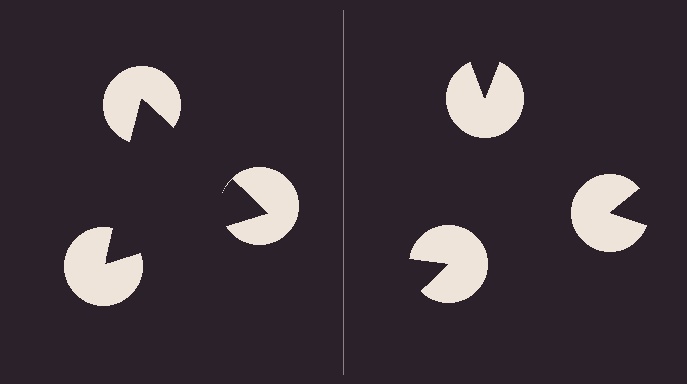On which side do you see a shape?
An illusory triangle appears on the left side. On the right side the wedge cuts are rotated, so no coherent shape forms.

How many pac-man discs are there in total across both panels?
6 — 3 on each side.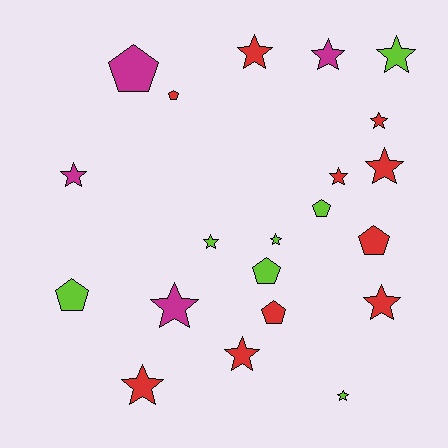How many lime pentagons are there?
There are 3 lime pentagons.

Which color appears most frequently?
Red, with 10 objects.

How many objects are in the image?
There are 21 objects.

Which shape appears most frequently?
Star, with 14 objects.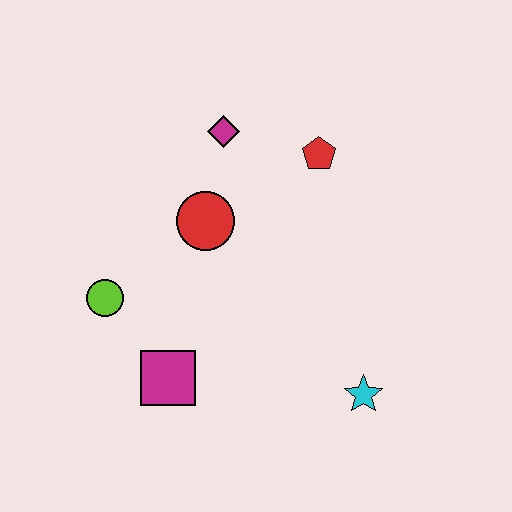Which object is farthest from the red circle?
The cyan star is farthest from the red circle.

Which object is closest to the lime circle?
The magenta square is closest to the lime circle.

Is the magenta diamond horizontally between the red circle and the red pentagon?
Yes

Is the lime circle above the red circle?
No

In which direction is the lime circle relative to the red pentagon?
The lime circle is to the left of the red pentagon.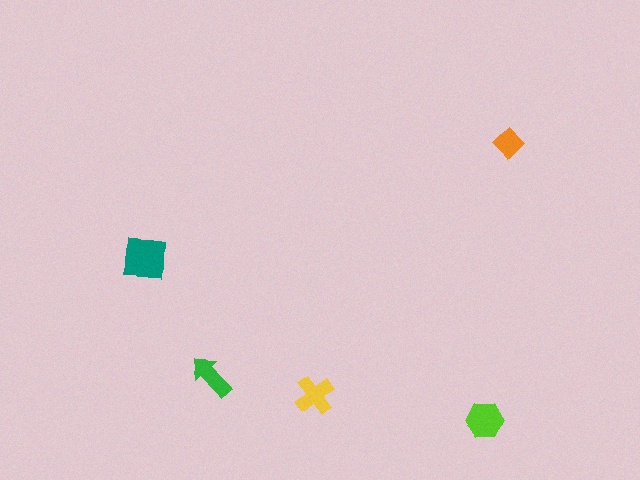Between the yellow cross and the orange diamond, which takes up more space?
The yellow cross.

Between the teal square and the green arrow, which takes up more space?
The teal square.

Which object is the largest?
The teal square.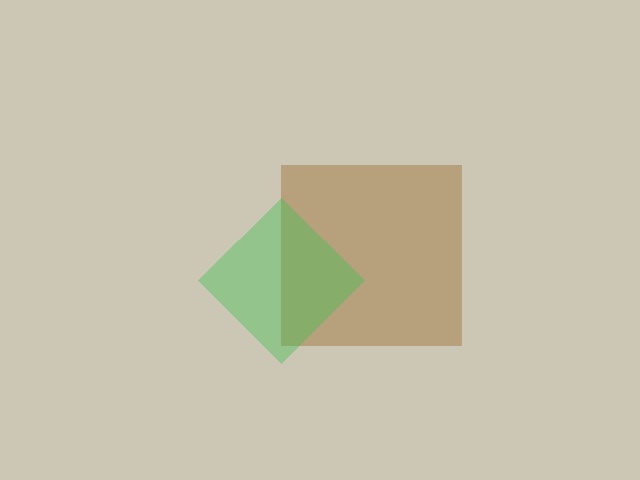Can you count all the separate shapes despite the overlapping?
Yes, there are 2 separate shapes.